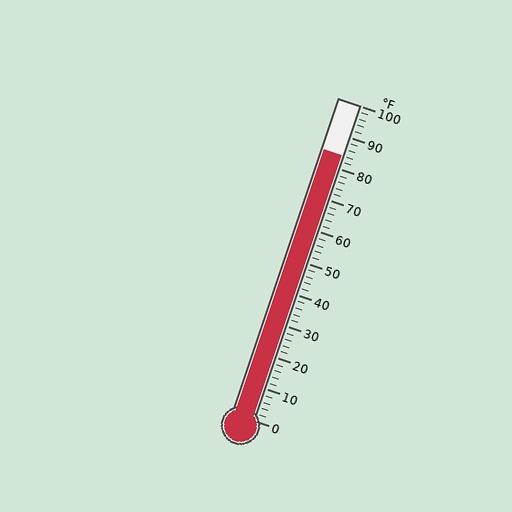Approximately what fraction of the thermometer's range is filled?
The thermometer is filled to approximately 85% of its range.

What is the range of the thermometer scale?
The thermometer scale ranges from 0°F to 100°F.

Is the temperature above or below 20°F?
The temperature is above 20°F.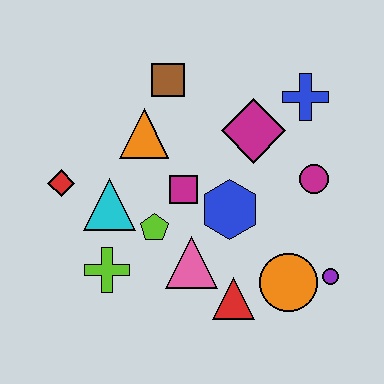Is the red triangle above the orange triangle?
No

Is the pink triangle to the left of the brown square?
No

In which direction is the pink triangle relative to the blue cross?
The pink triangle is below the blue cross.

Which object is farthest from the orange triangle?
The purple circle is farthest from the orange triangle.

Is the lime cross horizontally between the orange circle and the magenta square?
No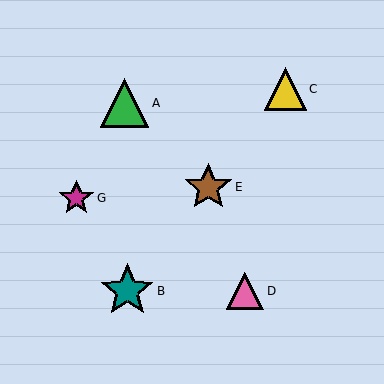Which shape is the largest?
The teal star (labeled B) is the largest.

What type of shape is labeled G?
Shape G is a magenta star.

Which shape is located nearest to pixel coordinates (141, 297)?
The teal star (labeled B) at (127, 291) is nearest to that location.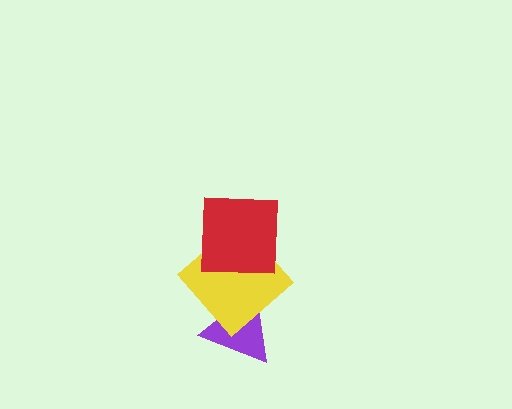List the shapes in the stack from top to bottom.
From top to bottom: the red square, the yellow diamond, the purple triangle.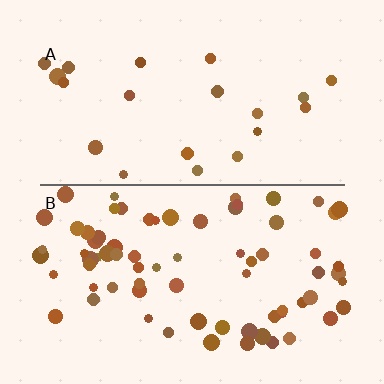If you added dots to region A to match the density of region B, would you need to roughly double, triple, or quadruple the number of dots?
Approximately triple.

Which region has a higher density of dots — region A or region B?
B (the bottom).